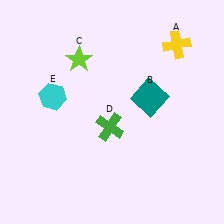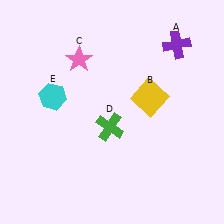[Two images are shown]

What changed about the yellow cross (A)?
In Image 1, A is yellow. In Image 2, it changed to purple.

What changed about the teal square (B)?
In Image 1, B is teal. In Image 2, it changed to yellow.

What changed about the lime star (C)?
In Image 1, C is lime. In Image 2, it changed to pink.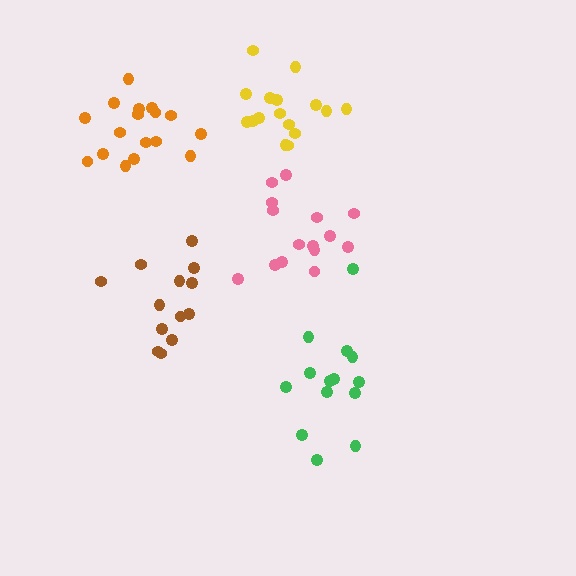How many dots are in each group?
Group 1: 14 dots, Group 2: 17 dots, Group 3: 16 dots, Group 4: 13 dots, Group 5: 15 dots (75 total).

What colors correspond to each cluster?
The clusters are colored: green, orange, yellow, brown, pink.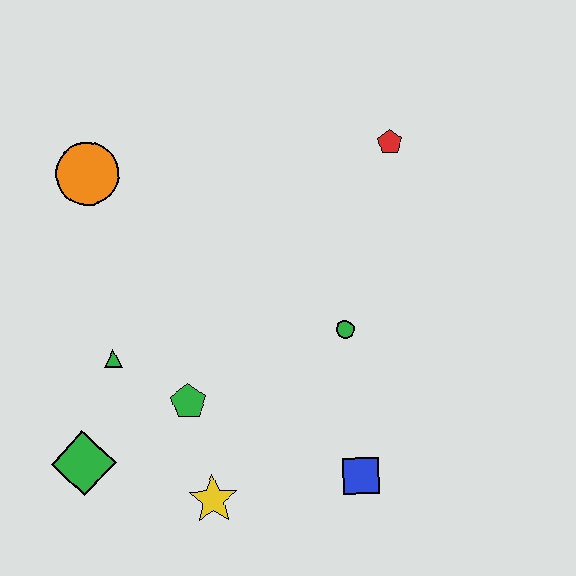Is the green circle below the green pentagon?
No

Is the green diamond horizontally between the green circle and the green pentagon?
No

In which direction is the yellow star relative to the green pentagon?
The yellow star is below the green pentagon.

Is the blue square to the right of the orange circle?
Yes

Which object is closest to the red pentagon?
The green circle is closest to the red pentagon.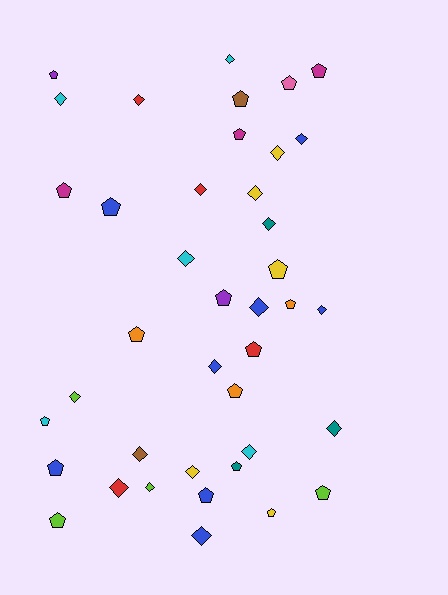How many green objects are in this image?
There are no green objects.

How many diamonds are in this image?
There are 20 diamonds.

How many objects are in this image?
There are 40 objects.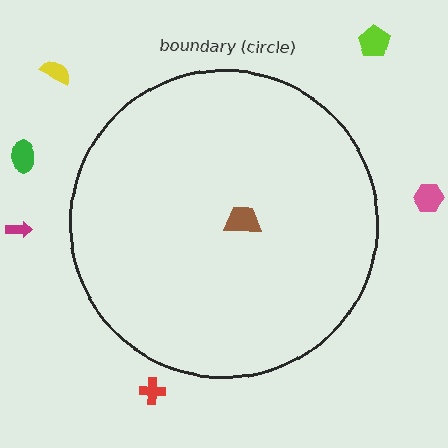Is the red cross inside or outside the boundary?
Outside.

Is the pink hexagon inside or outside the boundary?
Outside.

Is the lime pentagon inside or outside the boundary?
Outside.